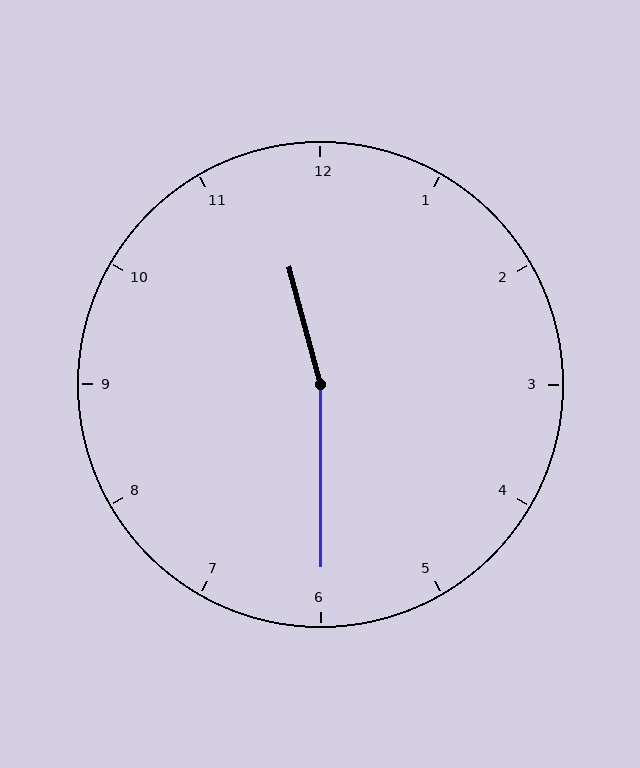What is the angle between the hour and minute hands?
Approximately 165 degrees.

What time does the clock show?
11:30.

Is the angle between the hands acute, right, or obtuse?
It is obtuse.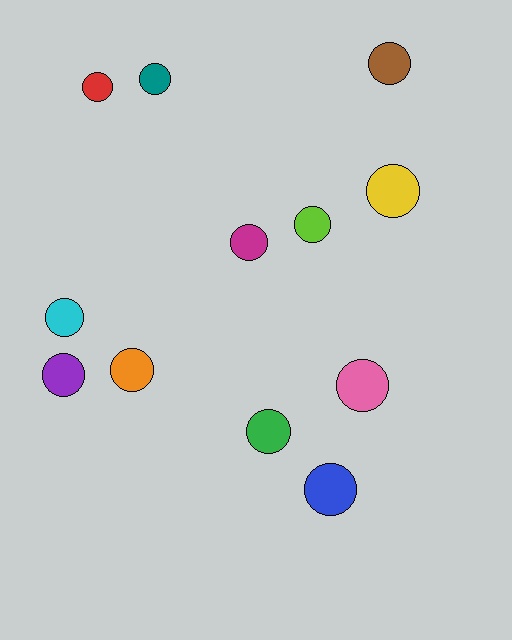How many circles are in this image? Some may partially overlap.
There are 12 circles.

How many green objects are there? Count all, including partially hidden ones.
There is 1 green object.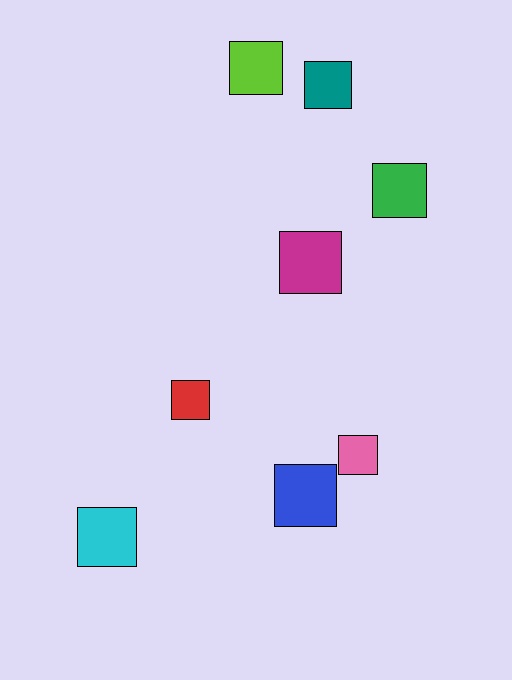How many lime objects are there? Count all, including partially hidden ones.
There is 1 lime object.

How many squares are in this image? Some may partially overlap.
There are 8 squares.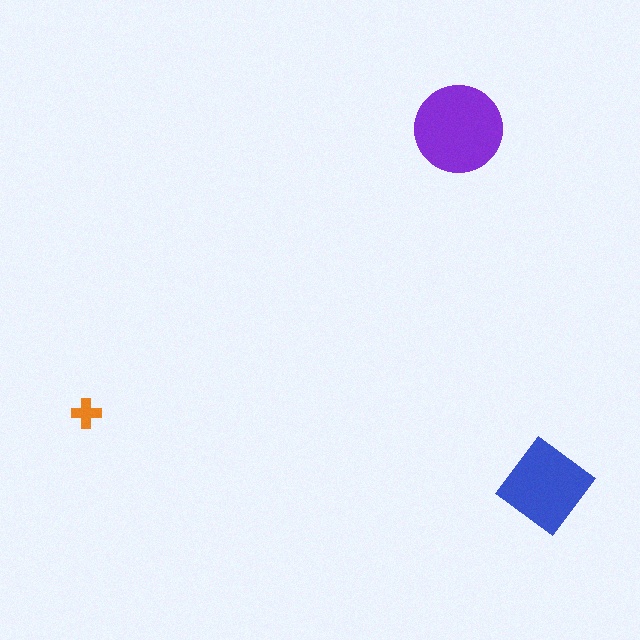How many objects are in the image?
There are 3 objects in the image.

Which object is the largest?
The purple circle.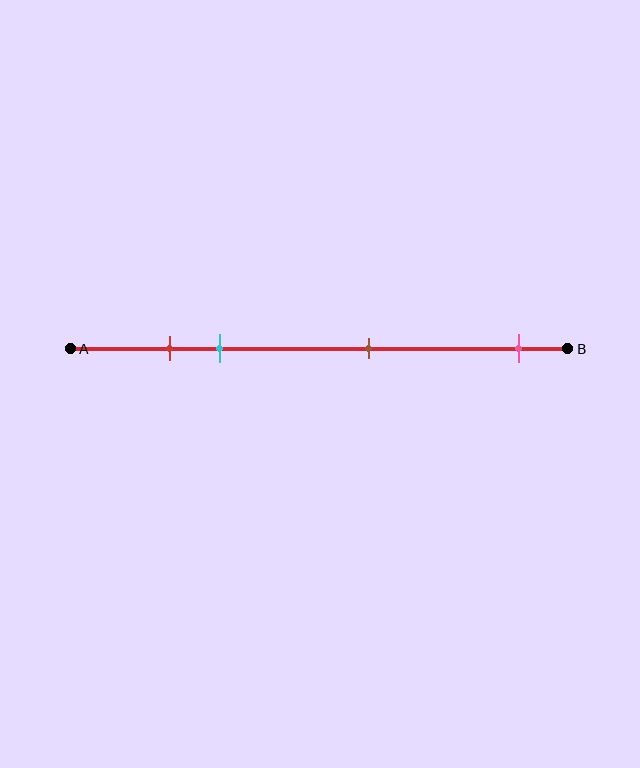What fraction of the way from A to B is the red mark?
The red mark is approximately 20% (0.2) of the way from A to B.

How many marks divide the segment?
There are 4 marks dividing the segment.